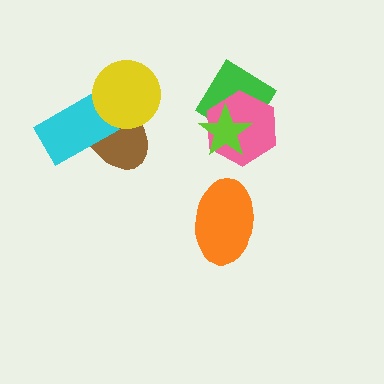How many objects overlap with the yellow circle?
2 objects overlap with the yellow circle.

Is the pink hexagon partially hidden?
Yes, it is partially covered by another shape.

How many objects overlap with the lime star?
2 objects overlap with the lime star.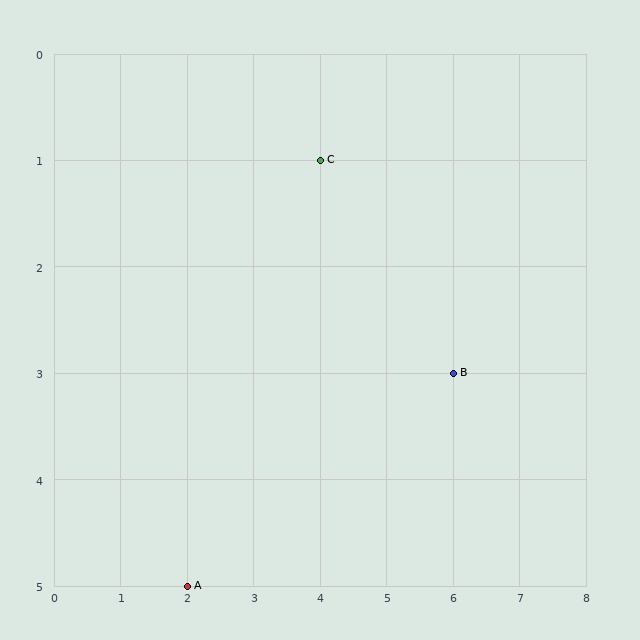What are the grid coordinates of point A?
Point A is at grid coordinates (2, 5).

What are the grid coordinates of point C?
Point C is at grid coordinates (4, 1).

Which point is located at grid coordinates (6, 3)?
Point B is at (6, 3).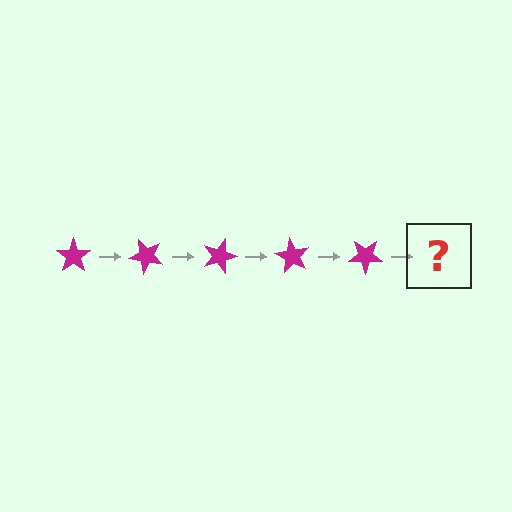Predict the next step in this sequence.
The next step is a magenta star rotated 225 degrees.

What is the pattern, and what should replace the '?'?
The pattern is that the star rotates 45 degrees each step. The '?' should be a magenta star rotated 225 degrees.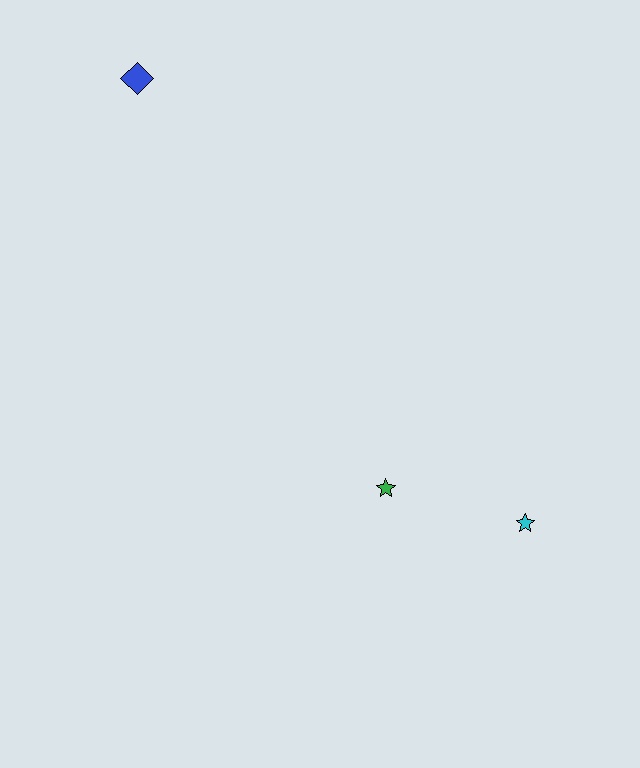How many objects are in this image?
There are 3 objects.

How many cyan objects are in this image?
There is 1 cyan object.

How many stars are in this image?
There are 2 stars.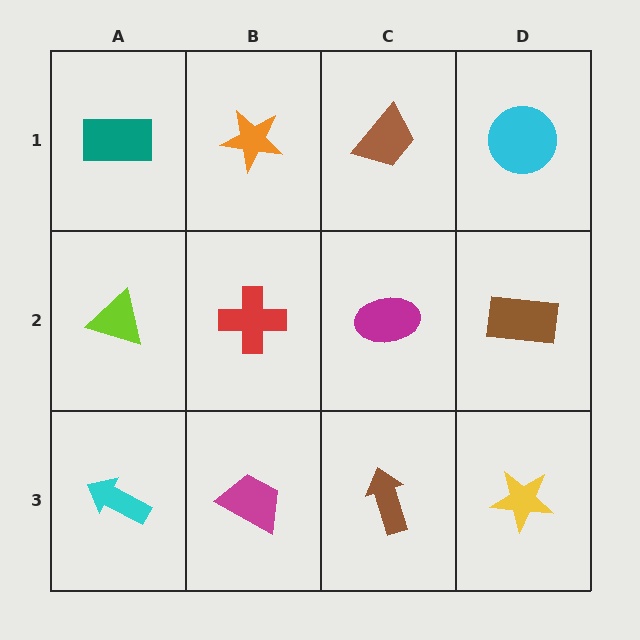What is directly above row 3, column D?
A brown rectangle.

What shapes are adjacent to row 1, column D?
A brown rectangle (row 2, column D), a brown trapezoid (row 1, column C).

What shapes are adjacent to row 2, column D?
A cyan circle (row 1, column D), a yellow star (row 3, column D), a magenta ellipse (row 2, column C).